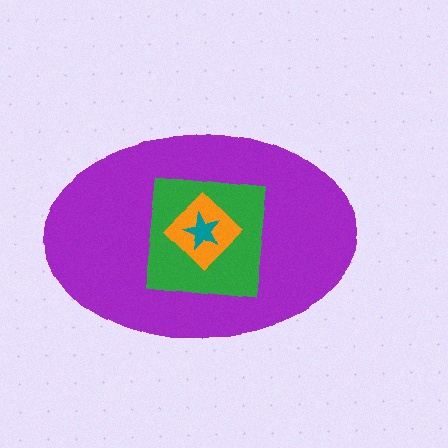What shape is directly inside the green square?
The orange diamond.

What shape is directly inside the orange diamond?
The teal star.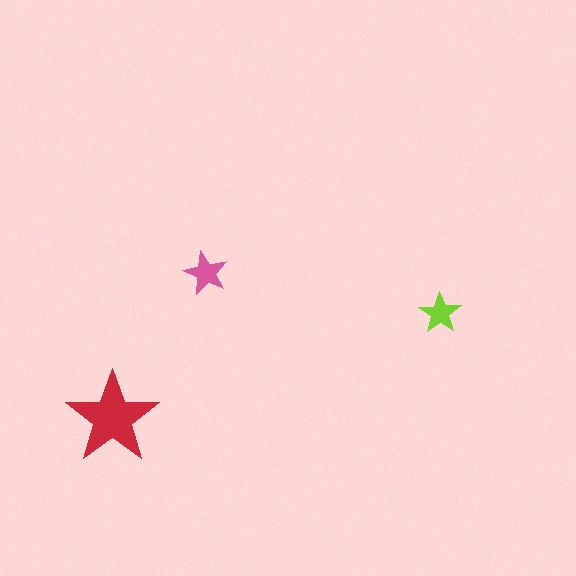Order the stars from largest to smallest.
the red one, the pink one, the lime one.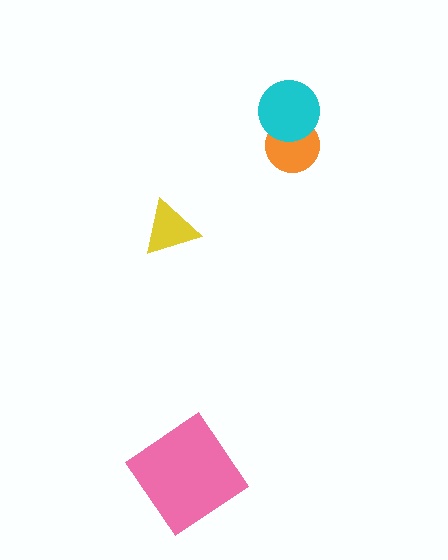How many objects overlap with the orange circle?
1 object overlaps with the orange circle.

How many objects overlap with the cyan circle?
1 object overlaps with the cyan circle.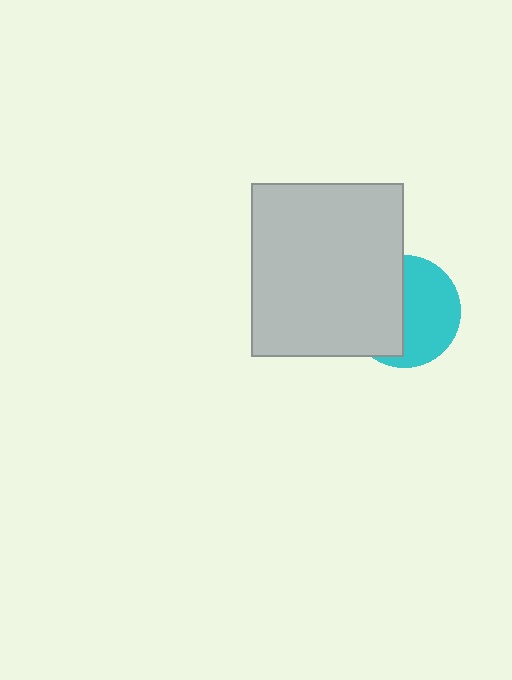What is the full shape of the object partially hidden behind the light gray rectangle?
The partially hidden object is a cyan circle.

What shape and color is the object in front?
The object in front is a light gray rectangle.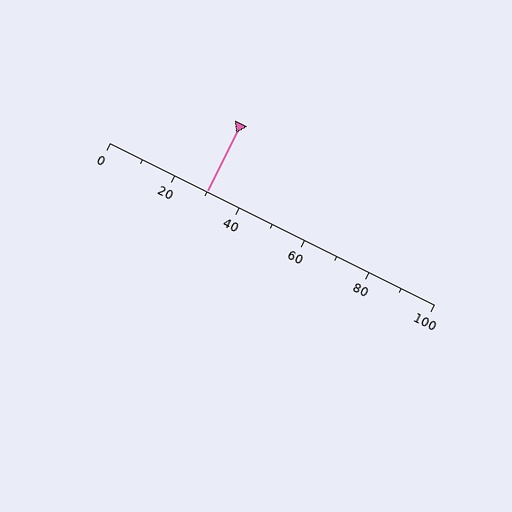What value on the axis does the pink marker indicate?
The marker indicates approximately 30.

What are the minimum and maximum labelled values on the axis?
The axis runs from 0 to 100.